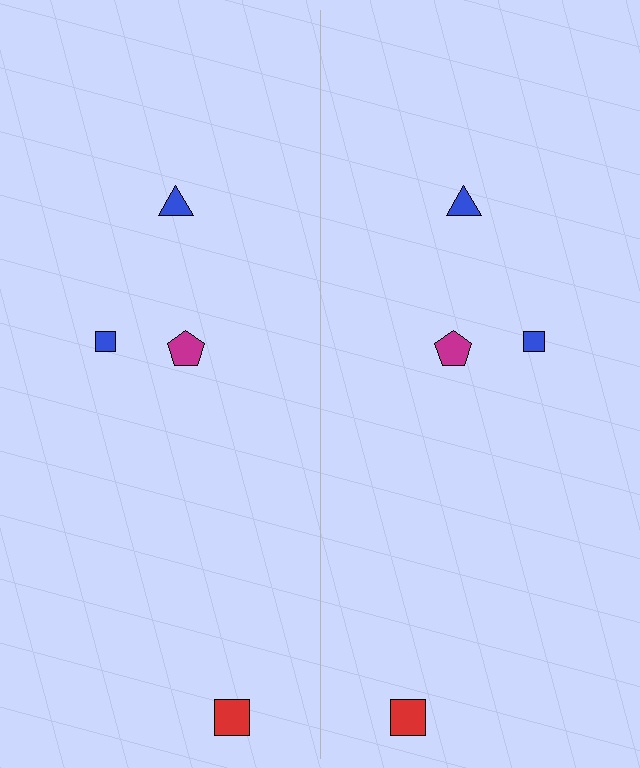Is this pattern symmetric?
Yes, this pattern has bilateral (reflection) symmetry.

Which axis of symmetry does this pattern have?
The pattern has a vertical axis of symmetry running through the center of the image.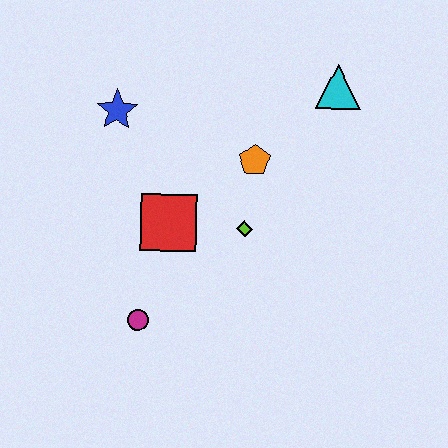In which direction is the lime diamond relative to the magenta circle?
The lime diamond is to the right of the magenta circle.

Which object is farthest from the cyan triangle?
The magenta circle is farthest from the cyan triangle.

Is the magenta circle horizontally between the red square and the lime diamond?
No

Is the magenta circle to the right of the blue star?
Yes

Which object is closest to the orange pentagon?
The lime diamond is closest to the orange pentagon.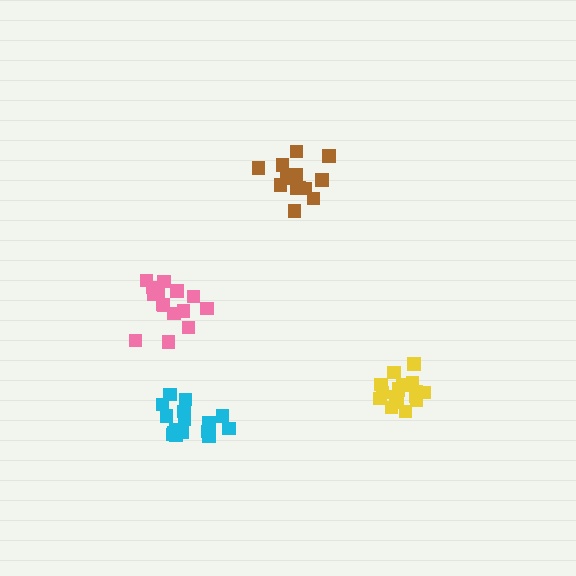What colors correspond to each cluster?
The clusters are colored: cyan, pink, yellow, brown.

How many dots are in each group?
Group 1: 16 dots, Group 2: 15 dots, Group 3: 18 dots, Group 4: 15 dots (64 total).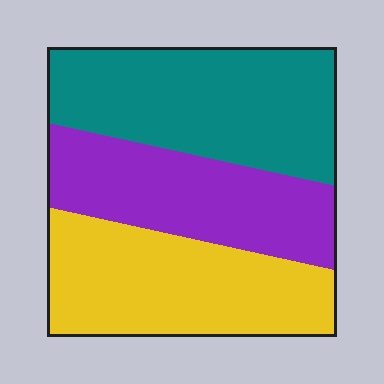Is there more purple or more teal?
Teal.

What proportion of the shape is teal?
Teal takes up about three eighths (3/8) of the shape.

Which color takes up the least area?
Purple, at roughly 30%.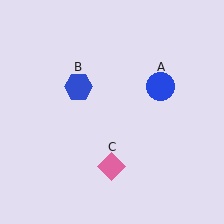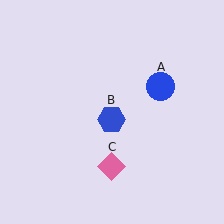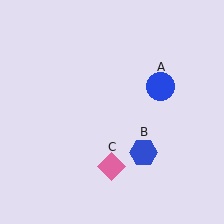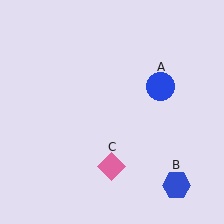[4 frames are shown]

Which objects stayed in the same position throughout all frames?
Blue circle (object A) and pink diamond (object C) remained stationary.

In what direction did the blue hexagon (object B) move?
The blue hexagon (object B) moved down and to the right.